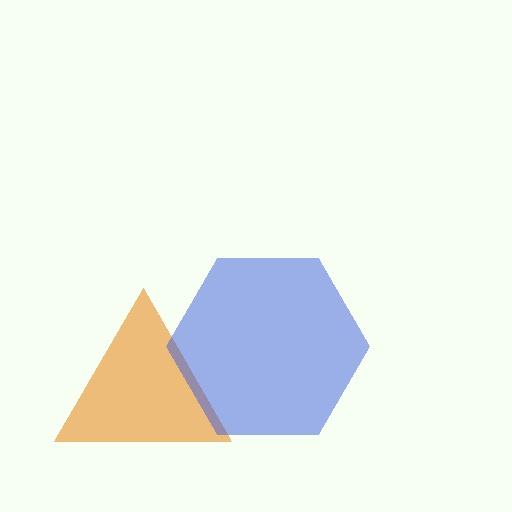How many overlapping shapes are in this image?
There are 2 overlapping shapes in the image.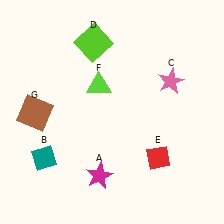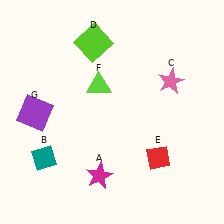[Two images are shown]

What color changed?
The square (G) changed from brown in Image 1 to purple in Image 2.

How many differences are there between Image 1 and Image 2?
There is 1 difference between the two images.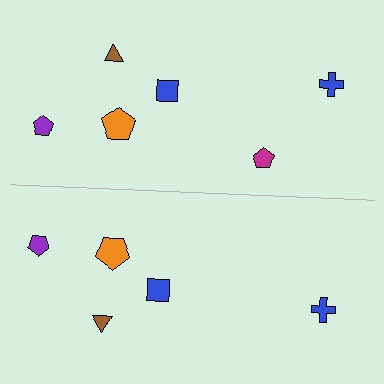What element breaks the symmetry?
A magenta pentagon is missing from the bottom side.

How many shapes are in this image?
There are 11 shapes in this image.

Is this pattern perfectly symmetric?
No, the pattern is not perfectly symmetric. A magenta pentagon is missing from the bottom side.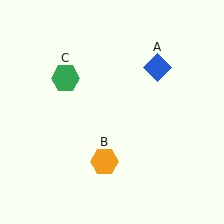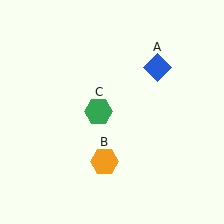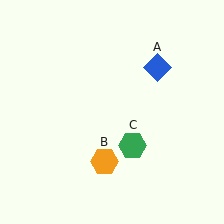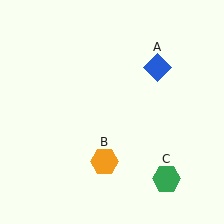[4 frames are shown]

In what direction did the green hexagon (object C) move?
The green hexagon (object C) moved down and to the right.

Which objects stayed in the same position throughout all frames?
Blue diamond (object A) and orange hexagon (object B) remained stationary.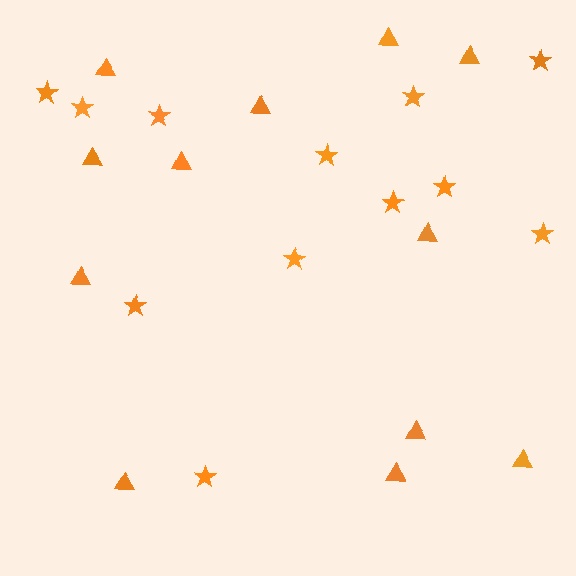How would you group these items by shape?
There are 2 groups: one group of stars (12) and one group of triangles (12).